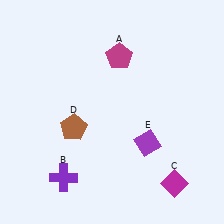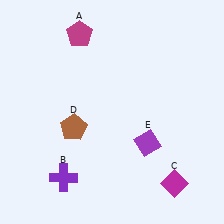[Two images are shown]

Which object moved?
The magenta pentagon (A) moved left.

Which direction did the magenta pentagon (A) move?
The magenta pentagon (A) moved left.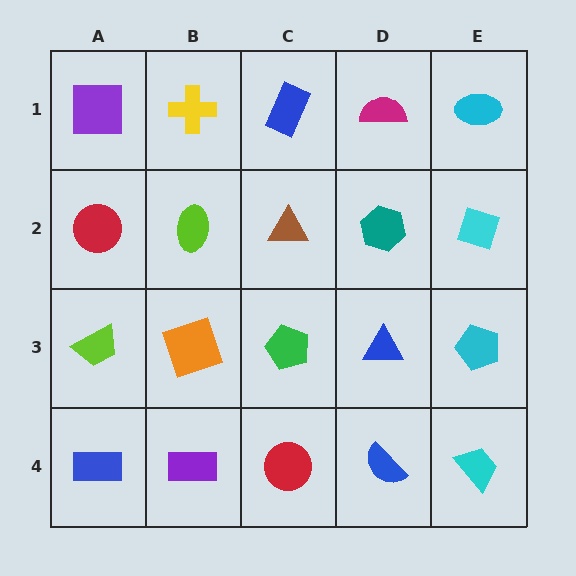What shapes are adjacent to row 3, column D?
A teal hexagon (row 2, column D), a blue semicircle (row 4, column D), a green pentagon (row 3, column C), a cyan pentagon (row 3, column E).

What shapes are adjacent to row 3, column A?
A red circle (row 2, column A), a blue rectangle (row 4, column A), an orange square (row 3, column B).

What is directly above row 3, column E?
A cyan diamond.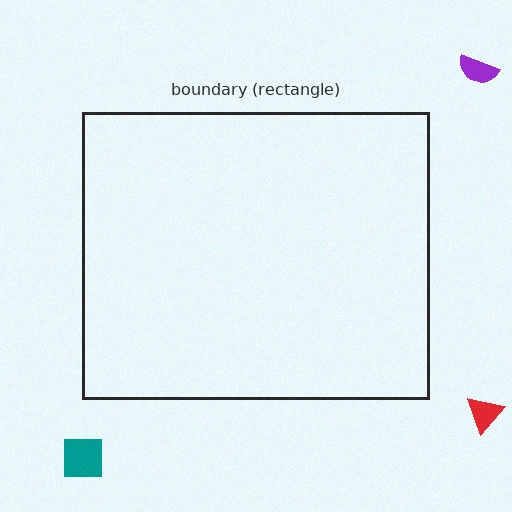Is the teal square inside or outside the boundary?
Outside.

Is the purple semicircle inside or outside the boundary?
Outside.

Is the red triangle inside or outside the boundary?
Outside.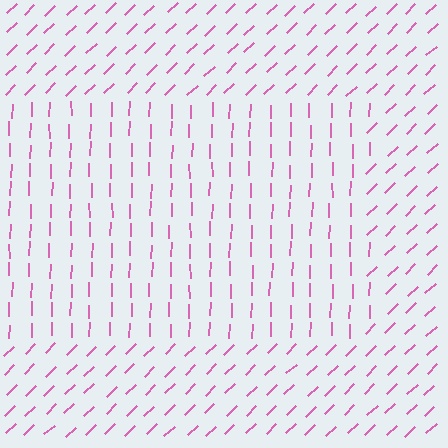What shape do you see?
I see a rectangle.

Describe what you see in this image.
The image is filled with small pink line segments. A rectangle region in the image has lines oriented differently from the surrounding lines, creating a visible texture boundary.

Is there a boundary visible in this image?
Yes, there is a texture boundary formed by a change in line orientation.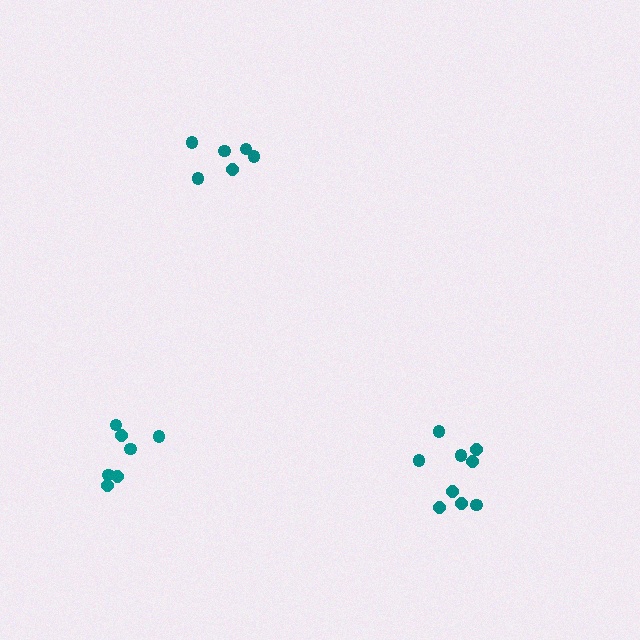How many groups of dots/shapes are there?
There are 3 groups.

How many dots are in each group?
Group 1: 7 dots, Group 2: 6 dots, Group 3: 9 dots (22 total).